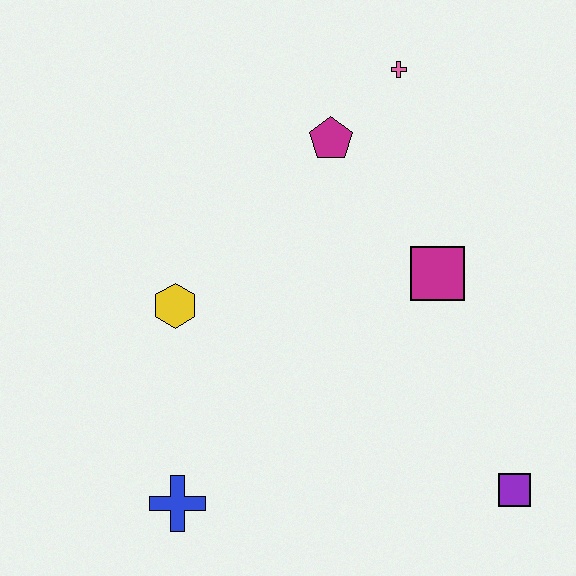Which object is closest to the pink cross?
The magenta pentagon is closest to the pink cross.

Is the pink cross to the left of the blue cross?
No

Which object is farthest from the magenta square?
The blue cross is farthest from the magenta square.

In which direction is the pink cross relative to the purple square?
The pink cross is above the purple square.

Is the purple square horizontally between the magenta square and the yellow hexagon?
No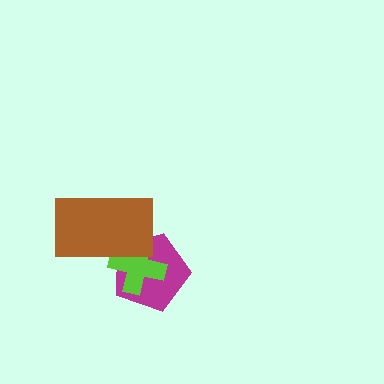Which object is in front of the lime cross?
The brown rectangle is in front of the lime cross.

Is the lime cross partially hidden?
Yes, it is partially covered by another shape.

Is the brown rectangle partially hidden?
No, no other shape covers it.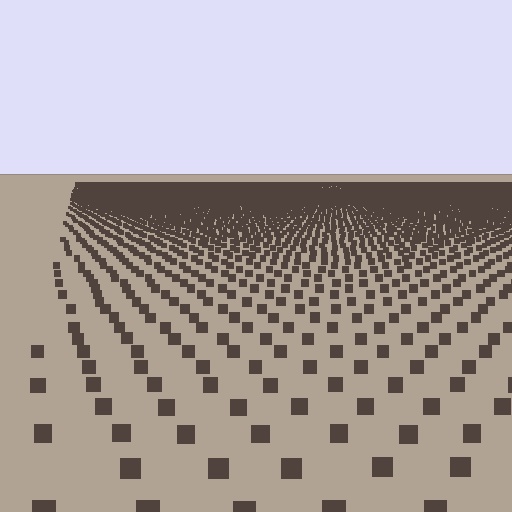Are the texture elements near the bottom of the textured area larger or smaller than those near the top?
Larger. Near the bottom, elements are closer to the viewer and appear at a bigger on-screen size.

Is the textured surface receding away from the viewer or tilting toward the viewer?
The surface is receding away from the viewer. Texture elements get smaller and denser toward the top.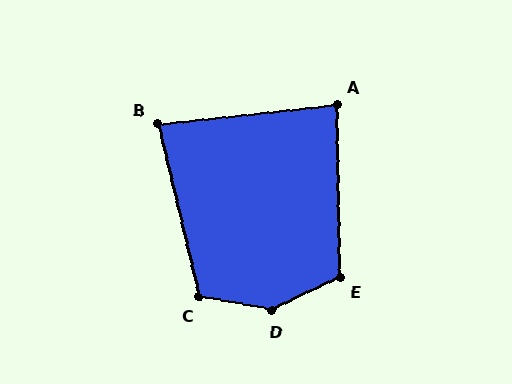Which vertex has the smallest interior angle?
B, at approximately 83 degrees.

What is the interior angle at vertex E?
Approximately 115 degrees (obtuse).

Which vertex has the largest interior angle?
D, at approximately 143 degrees.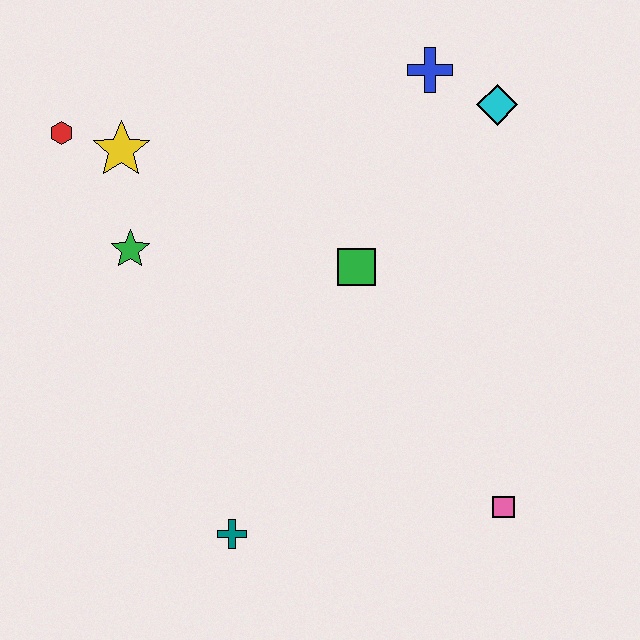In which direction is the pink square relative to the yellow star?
The pink square is to the right of the yellow star.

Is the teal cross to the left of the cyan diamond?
Yes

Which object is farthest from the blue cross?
The teal cross is farthest from the blue cross.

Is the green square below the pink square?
No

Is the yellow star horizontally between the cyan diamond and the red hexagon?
Yes